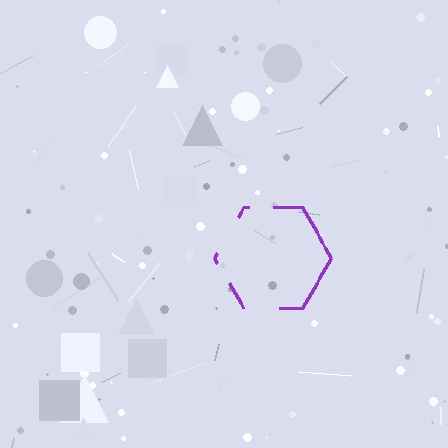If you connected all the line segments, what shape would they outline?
They would outline a hexagon.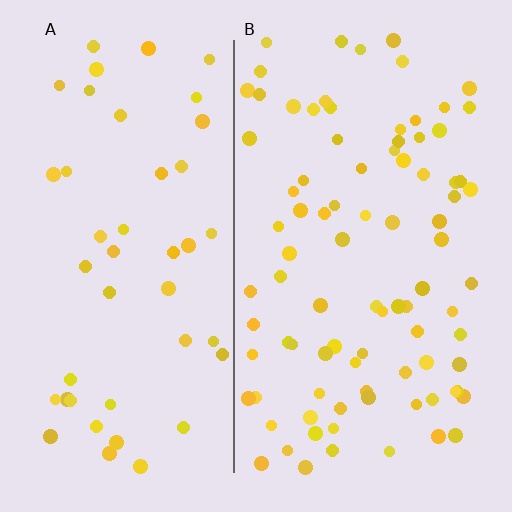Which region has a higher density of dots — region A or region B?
B (the right).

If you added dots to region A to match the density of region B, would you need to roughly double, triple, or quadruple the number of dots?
Approximately double.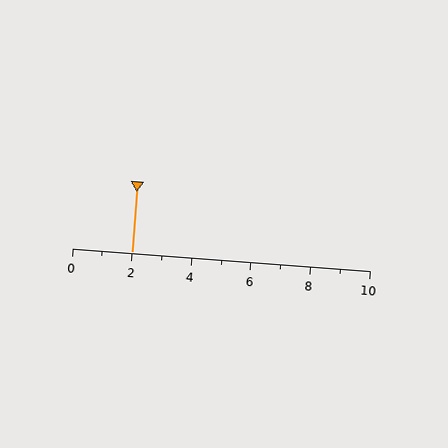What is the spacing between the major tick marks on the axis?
The major ticks are spaced 2 apart.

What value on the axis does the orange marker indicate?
The marker indicates approximately 2.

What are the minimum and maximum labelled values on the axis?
The axis runs from 0 to 10.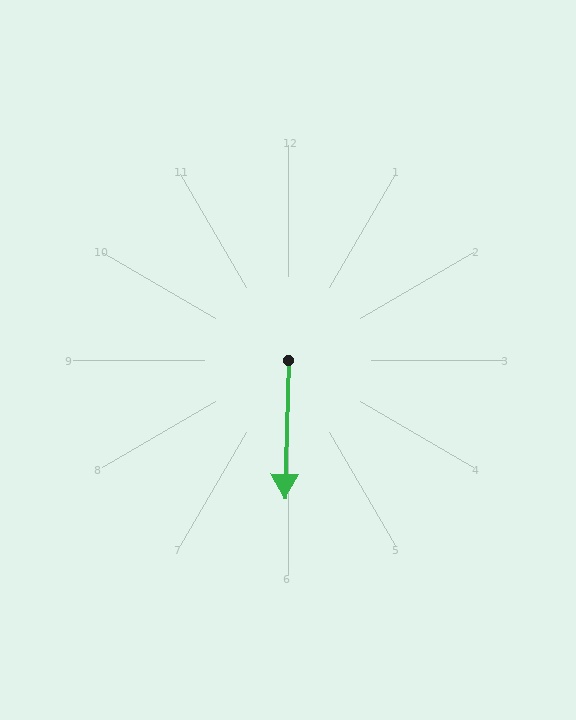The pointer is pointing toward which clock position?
Roughly 6 o'clock.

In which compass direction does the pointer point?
South.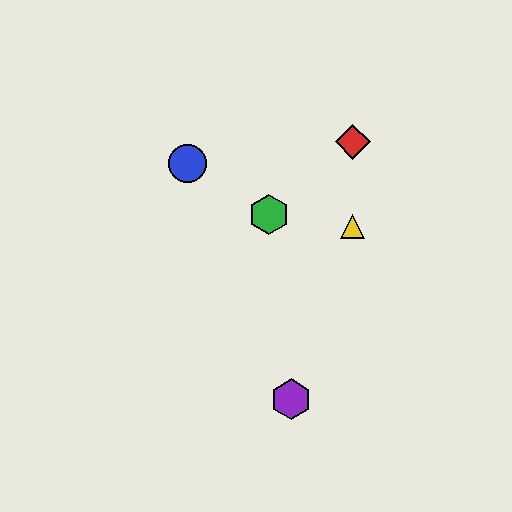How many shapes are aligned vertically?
2 shapes (the red diamond, the yellow triangle) are aligned vertically.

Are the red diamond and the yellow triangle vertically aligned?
Yes, both are at x≈353.